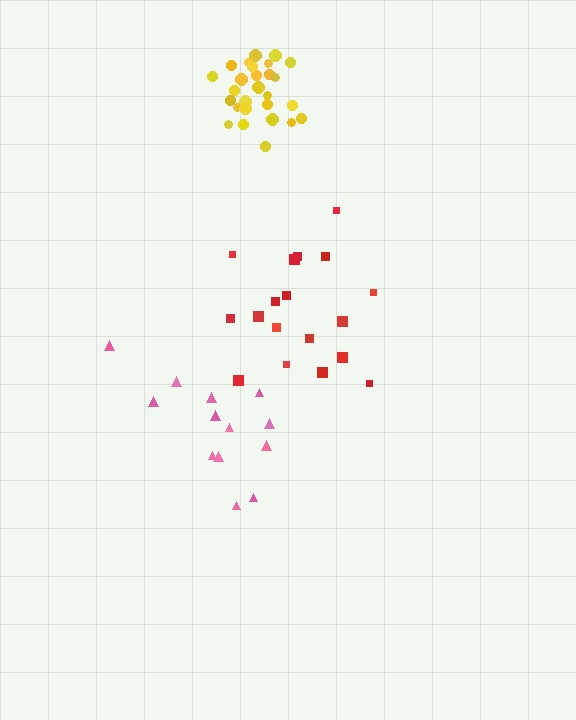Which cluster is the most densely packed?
Yellow.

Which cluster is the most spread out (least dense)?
Pink.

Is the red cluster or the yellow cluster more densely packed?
Yellow.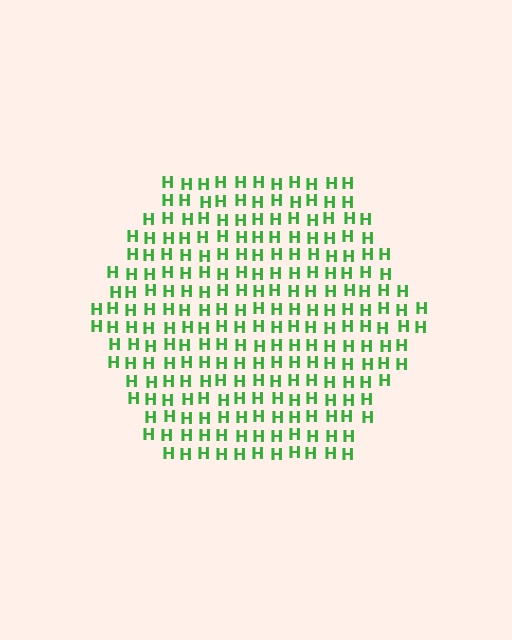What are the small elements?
The small elements are letter H's.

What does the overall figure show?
The overall figure shows a hexagon.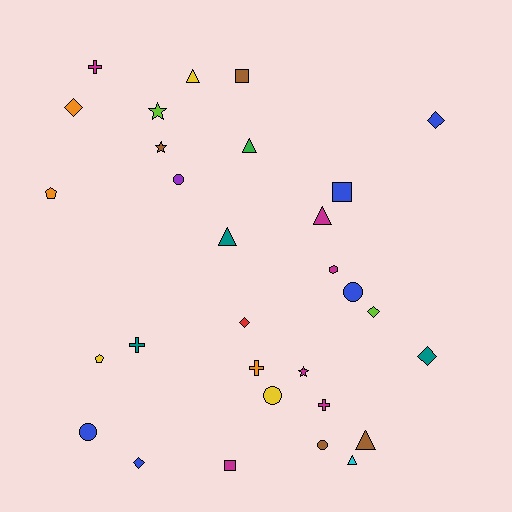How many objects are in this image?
There are 30 objects.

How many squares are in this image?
There are 3 squares.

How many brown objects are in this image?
There are 4 brown objects.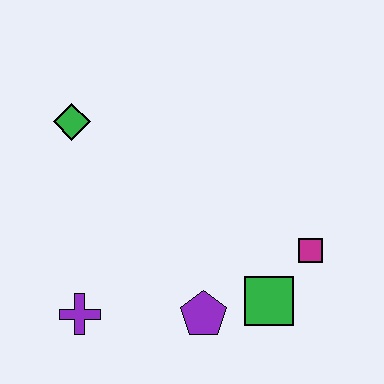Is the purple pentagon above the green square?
No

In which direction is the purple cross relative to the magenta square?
The purple cross is to the left of the magenta square.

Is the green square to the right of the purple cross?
Yes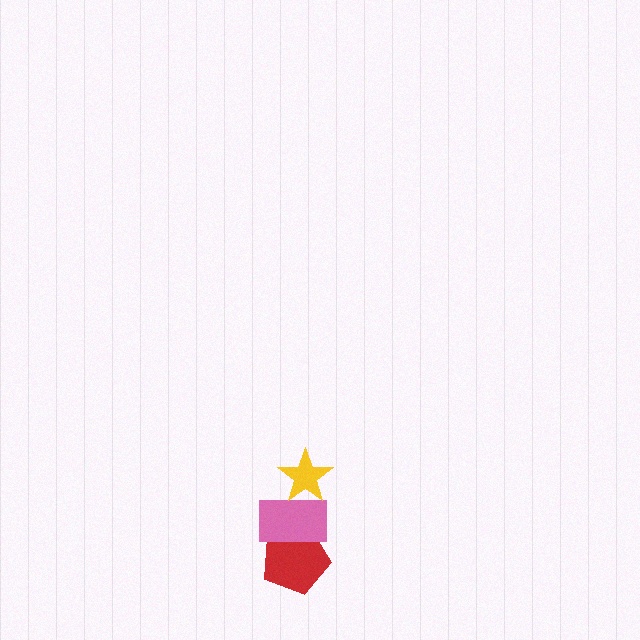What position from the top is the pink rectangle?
The pink rectangle is 2nd from the top.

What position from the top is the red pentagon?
The red pentagon is 3rd from the top.